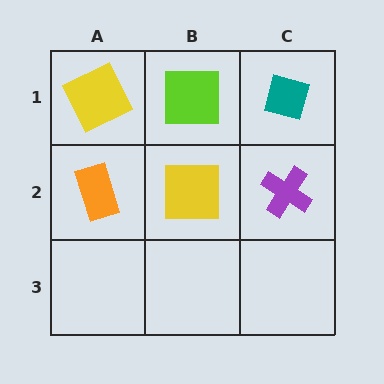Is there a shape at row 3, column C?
No, that cell is empty.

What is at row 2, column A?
An orange rectangle.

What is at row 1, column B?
A lime square.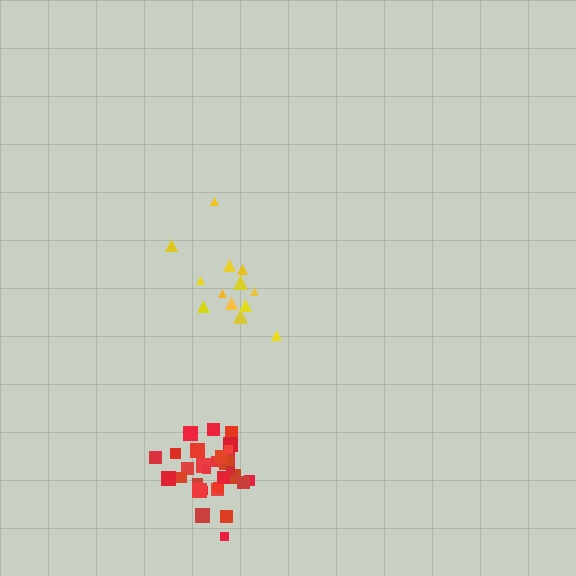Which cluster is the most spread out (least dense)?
Yellow.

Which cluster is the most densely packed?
Red.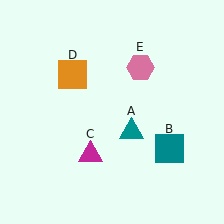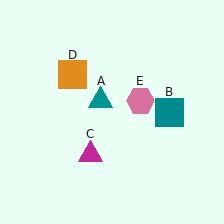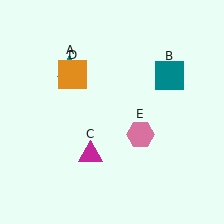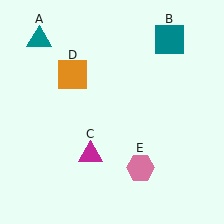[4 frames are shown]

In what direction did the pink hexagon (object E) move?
The pink hexagon (object E) moved down.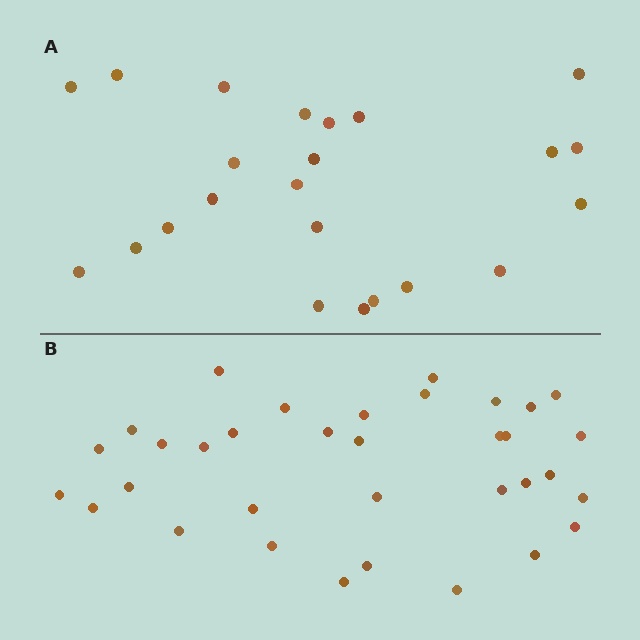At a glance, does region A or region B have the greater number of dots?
Region B (the bottom region) has more dots.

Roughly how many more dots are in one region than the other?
Region B has roughly 12 or so more dots than region A.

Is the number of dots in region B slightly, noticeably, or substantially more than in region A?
Region B has substantially more. The ratio is roughly 1.5 to 1.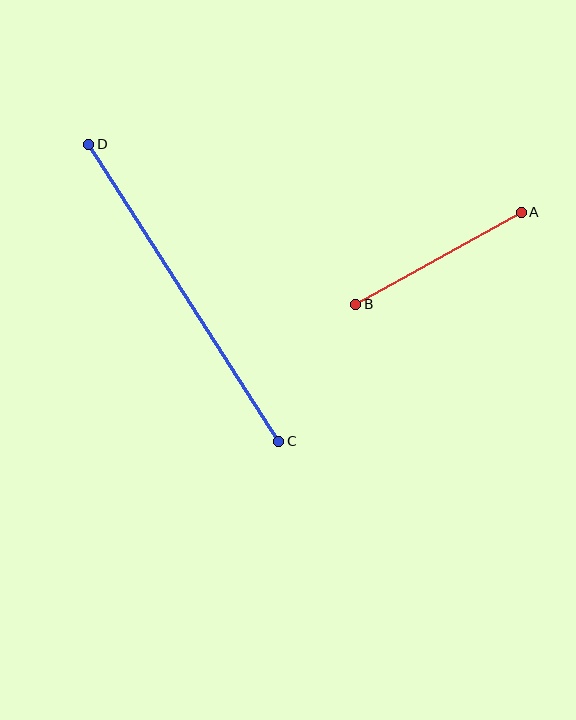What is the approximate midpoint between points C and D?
The midpoint is at approximately (184, 293) pixels.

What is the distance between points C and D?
The distance is approximately 353 pixels.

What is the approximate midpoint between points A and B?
The midpoint is at approximately (439, 258) pixels.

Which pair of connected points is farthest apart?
Points C and D are farthest apart.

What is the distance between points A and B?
The distance is approximately 190 pixels.